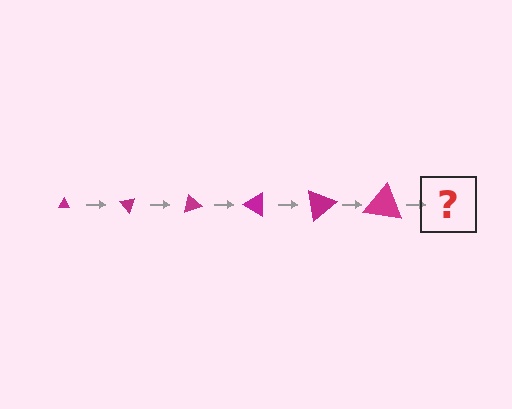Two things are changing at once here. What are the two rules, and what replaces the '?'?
The two rules are that the triangle grows larger each step and it rotates 50 degrees each step. The '?' should be a triangle, larger than the previous one and rotated 300 degrees from the start.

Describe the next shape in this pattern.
It should be a triangle, larger than the previous one and rotated 300 degrees from the start.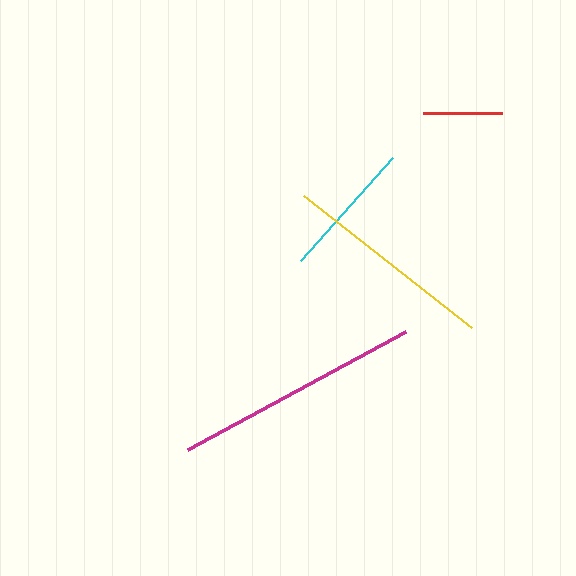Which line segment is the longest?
The magenta line is the longest at approximately 248 pixels.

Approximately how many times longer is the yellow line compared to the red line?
The yellow line is approximately 2.7 times the length of the red line.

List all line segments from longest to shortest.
From longest to shortest: magenta, yellow, cyan, red.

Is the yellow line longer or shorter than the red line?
The yellow line is longer than the red line.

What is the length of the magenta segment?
The magenta segment is approximately 248 pixels long.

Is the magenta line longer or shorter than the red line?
The magenta line is longer than the red line.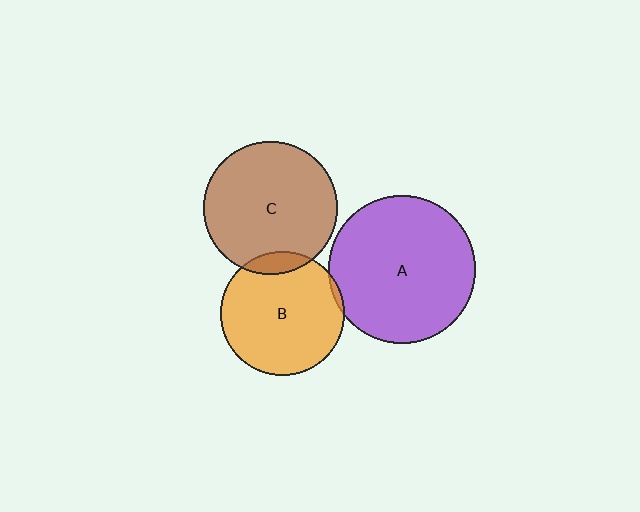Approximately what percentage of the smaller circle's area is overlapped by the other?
Approximately 10%.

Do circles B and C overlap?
Yes.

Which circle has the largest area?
Circle A (purple).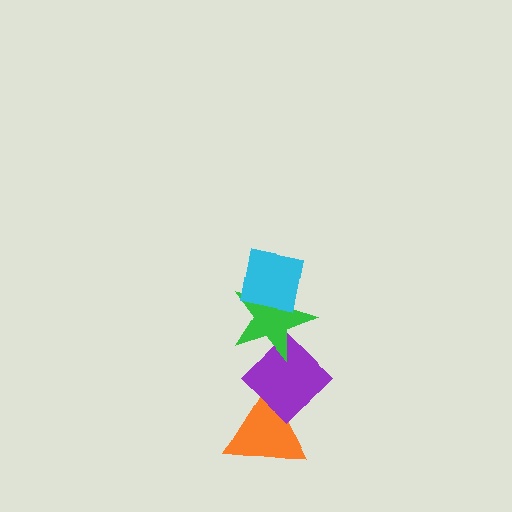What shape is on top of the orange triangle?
The purple diamond is on top of the orange triangle.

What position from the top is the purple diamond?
The purple diamond is 3rd from the top.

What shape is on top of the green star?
The cyan square is on top of the green star.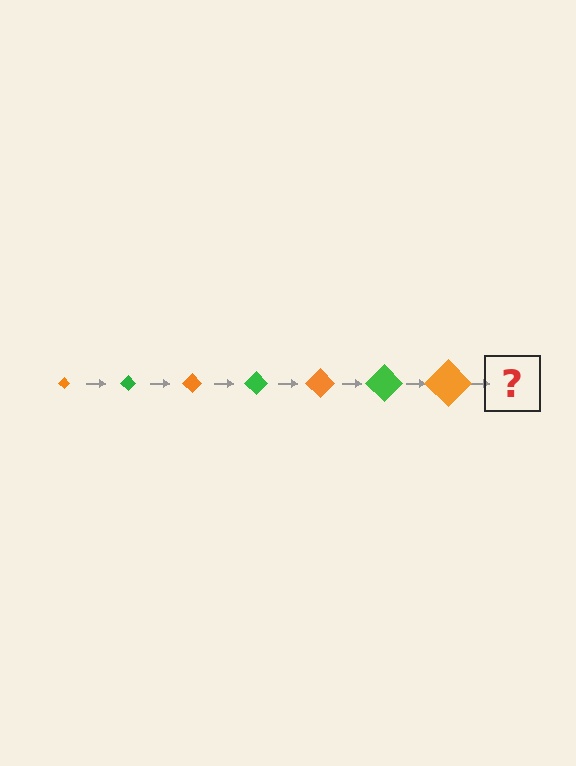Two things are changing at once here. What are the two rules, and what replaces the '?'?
The two rules are that the diamond grows larger each step and the color cycles through orange and green. The '?' should be a green diamond, larger than the previous one.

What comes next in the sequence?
The next element should be a green diamond, larger than the previous one.